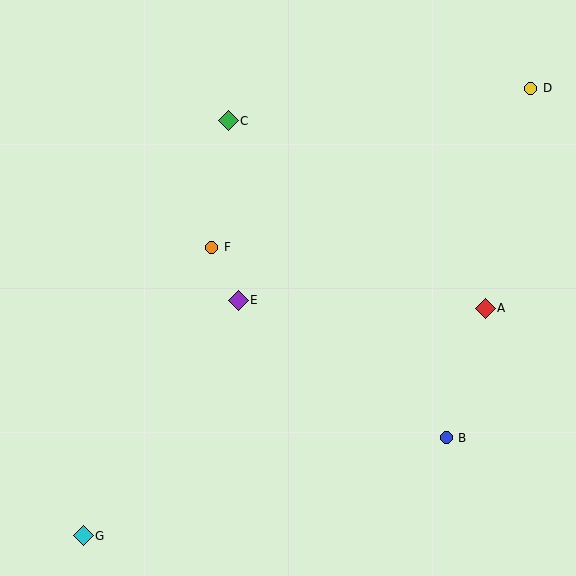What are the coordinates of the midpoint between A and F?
The midpoint between A and F is at (348, 278).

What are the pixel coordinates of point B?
Point B is at (446, 438).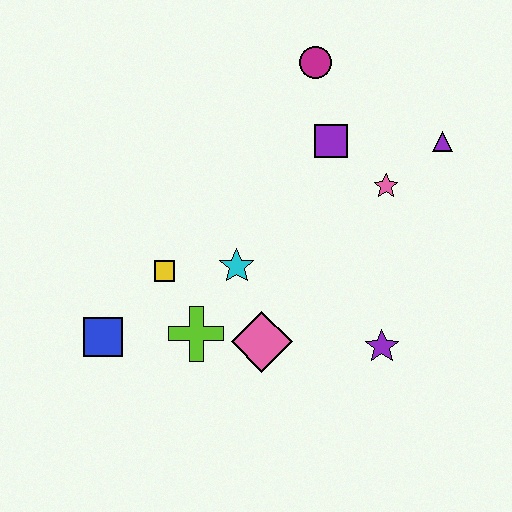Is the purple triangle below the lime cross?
No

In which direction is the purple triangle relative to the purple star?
The purple triangle is above the purple star.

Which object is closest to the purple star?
The pink diamond is closest to the purple star.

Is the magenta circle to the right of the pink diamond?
Yes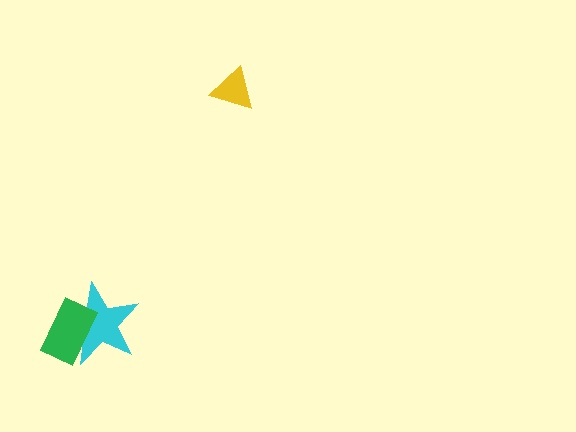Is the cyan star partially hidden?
Yes, it is partially covered by another shape.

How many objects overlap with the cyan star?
1 object overlaps with the cyan star.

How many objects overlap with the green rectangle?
1 object overlaps with the green rectangle.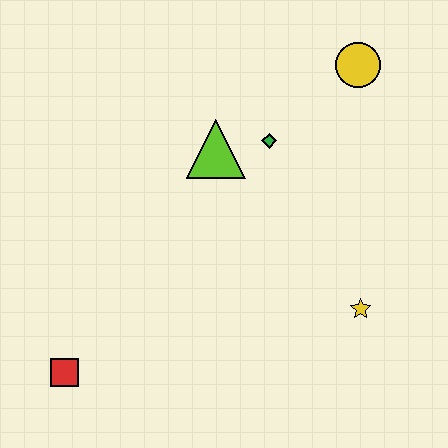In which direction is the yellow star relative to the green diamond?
The yellow star is below the green diamond.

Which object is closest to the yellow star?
The green diamond is closest to the yellow star.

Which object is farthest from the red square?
The yellow circle is farthest from the red square.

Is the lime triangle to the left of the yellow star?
Yes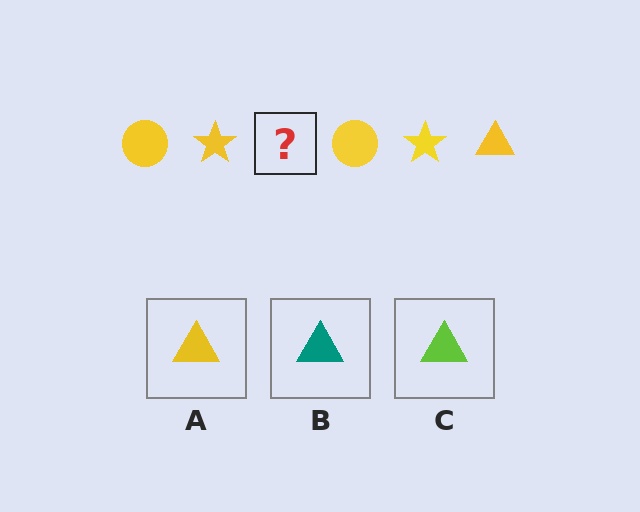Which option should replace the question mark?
Option A.